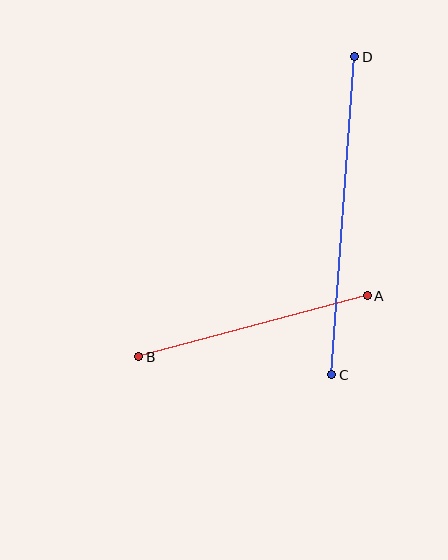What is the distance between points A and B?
The distance is approximately 236 pixels.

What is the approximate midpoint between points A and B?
The midpoint is at approximately (253, 326) pixels.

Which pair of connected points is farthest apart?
Points C and D are farthest apart.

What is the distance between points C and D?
The distance is approximately 318 pixels.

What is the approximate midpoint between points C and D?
The midpoint is at approximately (343, 216) pixels.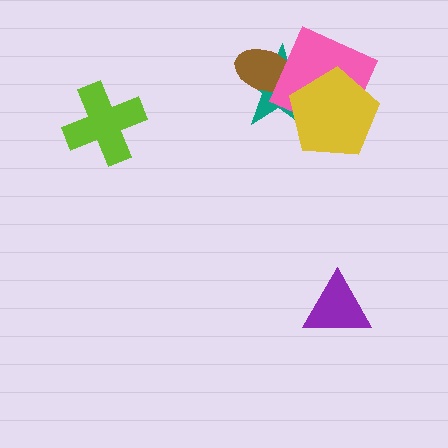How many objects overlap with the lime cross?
0 objects overlap with the lime cross.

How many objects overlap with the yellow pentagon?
2 objects overlap with the yellow pentagon.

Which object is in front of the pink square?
The yellow pentagon is in front of the pink square.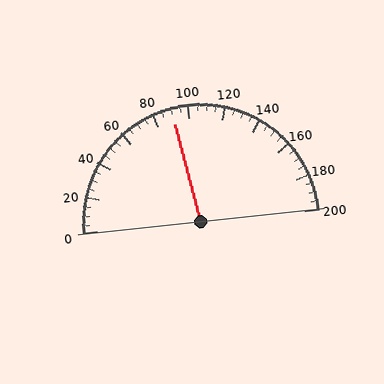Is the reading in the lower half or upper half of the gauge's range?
The reading is in the lower half of the range (0 to 200).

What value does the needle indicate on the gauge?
The needle indicates approximately 90.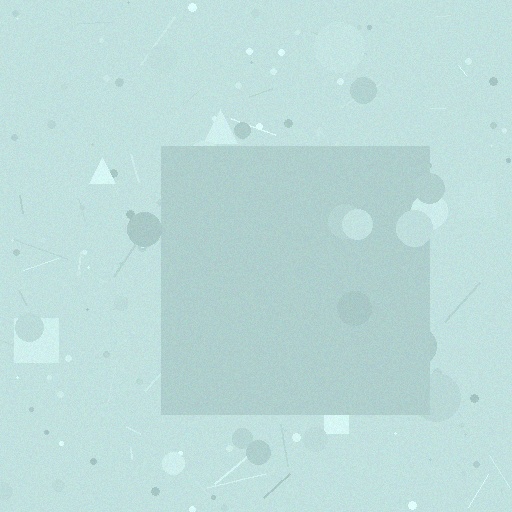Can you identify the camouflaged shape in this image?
The camouflaged shape is a square.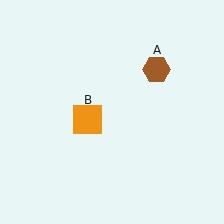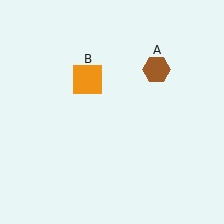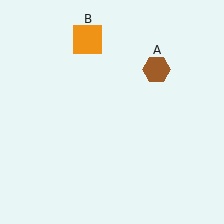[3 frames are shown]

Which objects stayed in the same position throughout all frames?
Brown hexagon (object A) remained stationary.